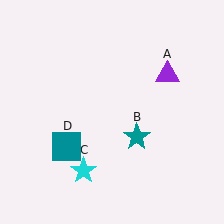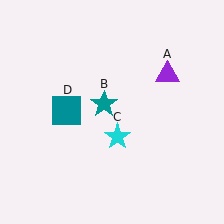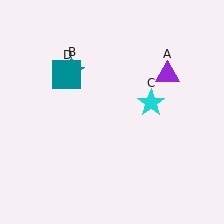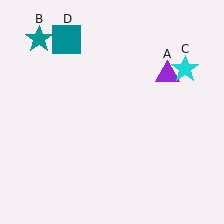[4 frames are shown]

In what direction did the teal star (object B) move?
The teal star (object B) moved up and to the left.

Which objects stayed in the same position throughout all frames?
Purple triangle (object A) remained stationary.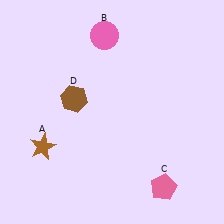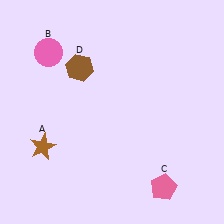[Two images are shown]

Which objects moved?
The objects that moved are: the pink circle (B), the brown hexagon (D).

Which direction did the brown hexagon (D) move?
The brown hexagon (D) moved up.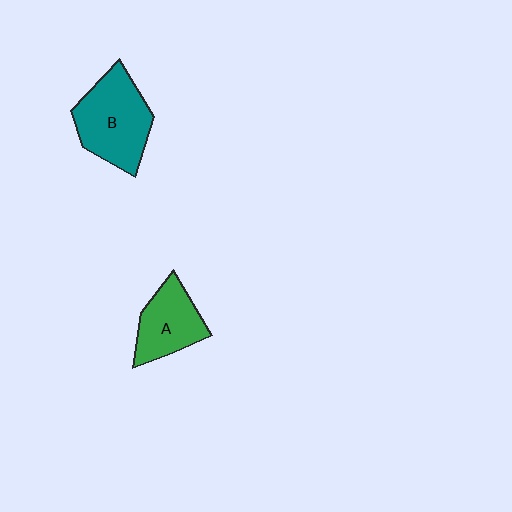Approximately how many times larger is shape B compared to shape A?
Approximately 1.4 times.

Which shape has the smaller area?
Shape A (green).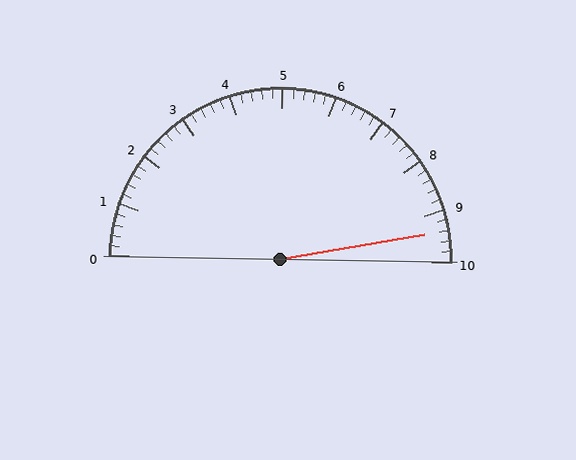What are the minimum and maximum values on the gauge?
The gauge ranges from 0 to 10.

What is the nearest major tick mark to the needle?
The nearest major tick mark is 9.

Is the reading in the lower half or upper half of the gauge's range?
The reading is in the upper half of the range (0 to 10).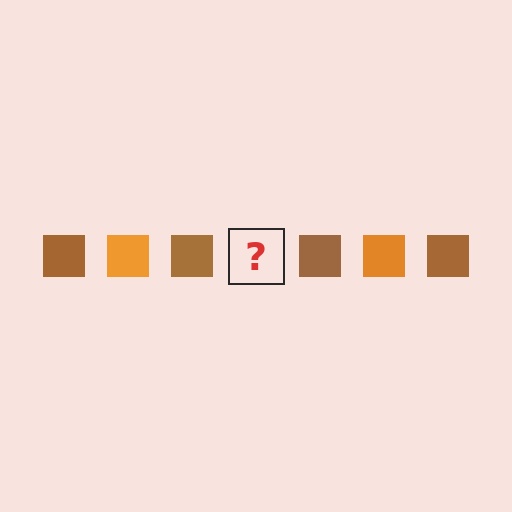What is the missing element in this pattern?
The missing element is an orange square.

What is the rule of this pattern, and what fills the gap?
The rule is that the pattern cycles through brown, orange squares. The gap should be filled with an orange square.